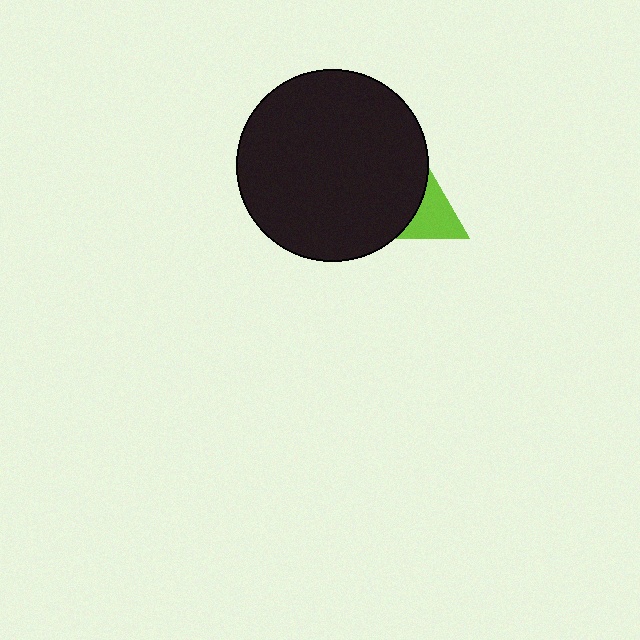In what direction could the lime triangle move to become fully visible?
The lime triangle could move right. That would shift it out from behind the black circle entirely.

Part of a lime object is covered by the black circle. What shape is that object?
It is a triangle.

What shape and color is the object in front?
The object in front is a black circle.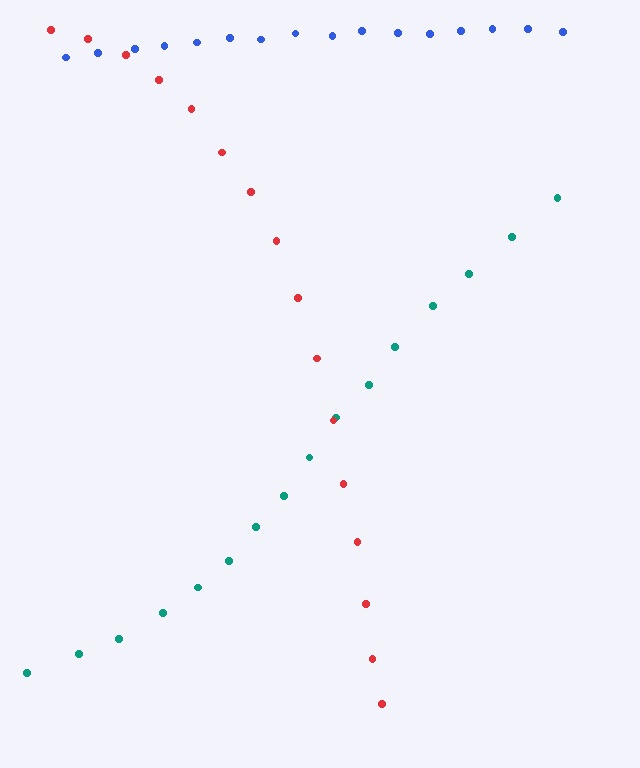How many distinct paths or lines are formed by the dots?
There are 3 distinct paths.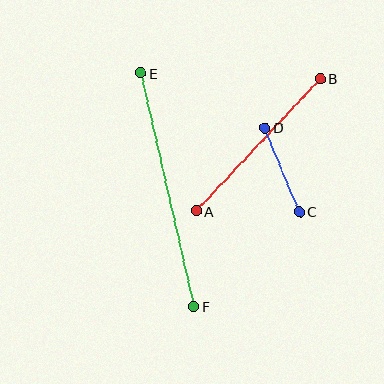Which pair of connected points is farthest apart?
Points E and F are farthest apart.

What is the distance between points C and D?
The distance is approximately 91 pixels.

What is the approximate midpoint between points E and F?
The midpoint is at approximately (167, 190) pixels.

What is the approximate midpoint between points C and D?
The midpoint is at approximately (282, 170) pixels.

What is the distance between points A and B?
The distance is approximately 181 pixels.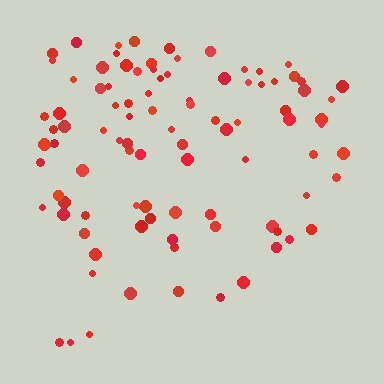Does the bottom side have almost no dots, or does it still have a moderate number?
Still a moderate number, just noticeably fewer than the top.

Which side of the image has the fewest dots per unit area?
The bottom.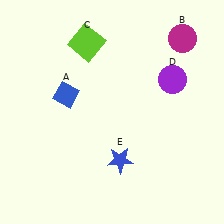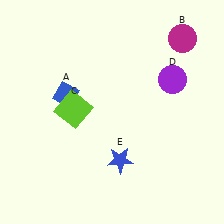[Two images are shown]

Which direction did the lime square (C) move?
The lime square (C) moved down.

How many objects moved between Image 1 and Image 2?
1 object moved between the two images.